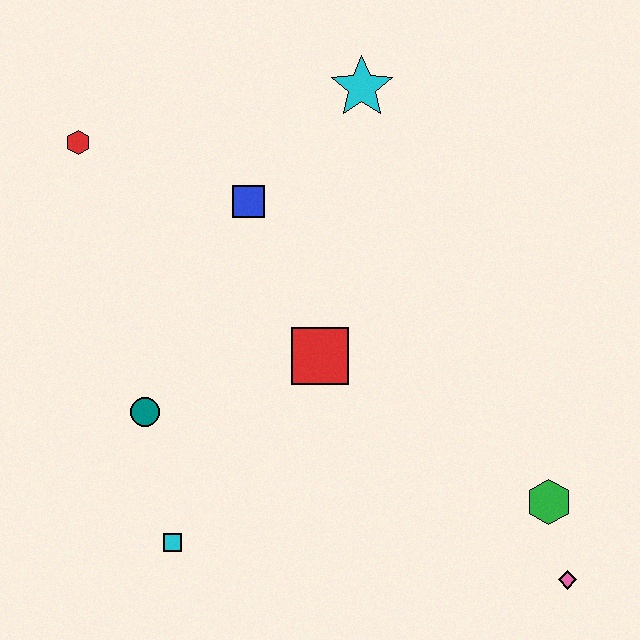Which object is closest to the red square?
The blue square is closest to the red square.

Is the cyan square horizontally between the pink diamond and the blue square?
No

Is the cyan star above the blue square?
Yes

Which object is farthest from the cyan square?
The cyan star is farthest from the cyan square.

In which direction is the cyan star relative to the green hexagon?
The cyan star is above the green hexagon.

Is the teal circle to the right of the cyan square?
No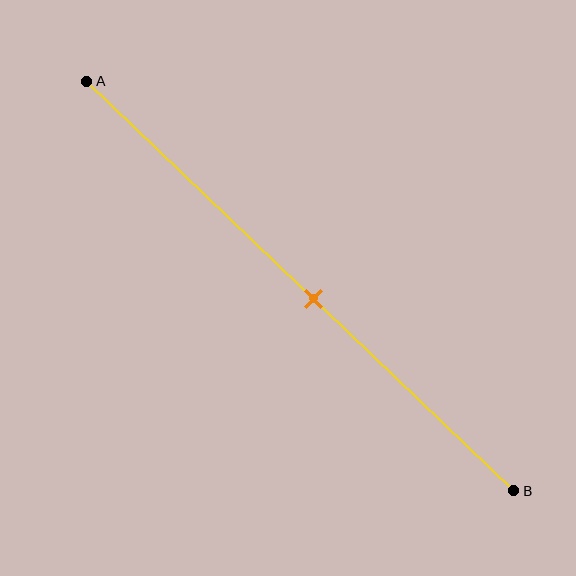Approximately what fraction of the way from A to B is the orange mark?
The orange mark is approximately 55% of the way from A to B.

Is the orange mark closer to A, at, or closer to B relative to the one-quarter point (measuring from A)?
The orange mark is closer to point B than the one-quarter point of segment AB.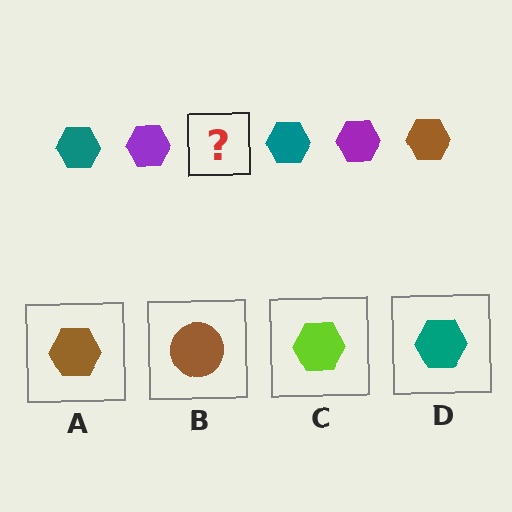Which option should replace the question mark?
Option A.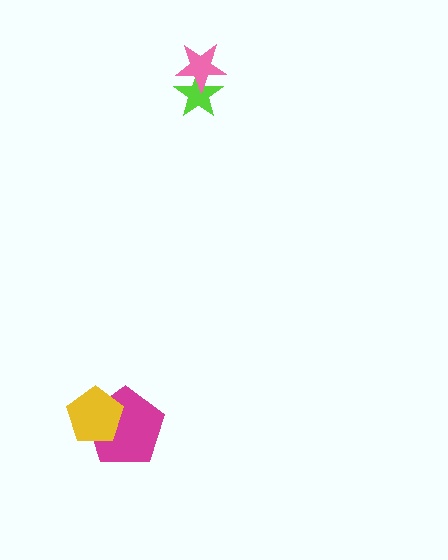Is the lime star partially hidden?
Yes, it is partially covered by another shape.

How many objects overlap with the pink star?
1 object overlaps with the pink star.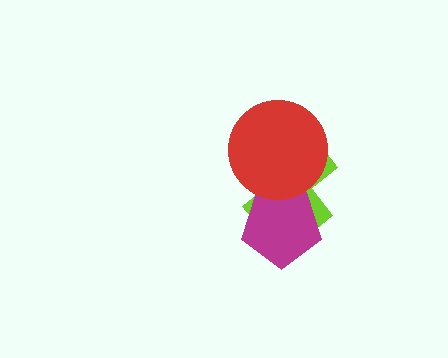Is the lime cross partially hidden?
Yes, it is partially covered by another shape.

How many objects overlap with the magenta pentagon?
2 objects overlap with the magenta pentagon.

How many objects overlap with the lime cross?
2 objects overlap with the lime cross.